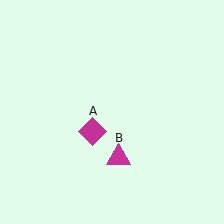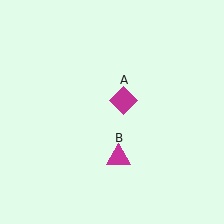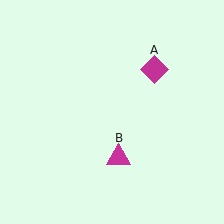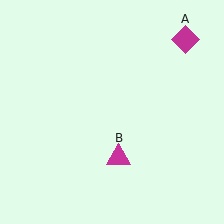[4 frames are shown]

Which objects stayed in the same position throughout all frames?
Magenta triangle (object B) remained stationary.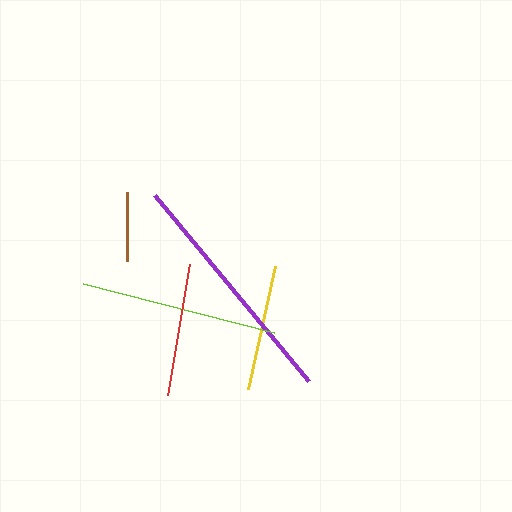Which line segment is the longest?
The purple line is the longest at approximately 242 pixels.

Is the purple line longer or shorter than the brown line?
The purple line is longer than the brown line.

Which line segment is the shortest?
The brown line is the shortest at approximately 69 pixels.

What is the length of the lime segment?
The lime segment is approximately 197 pixels long.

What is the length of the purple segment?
The purple segment is approximately 242 pixels long.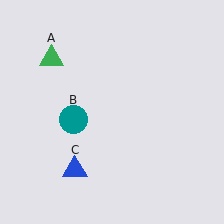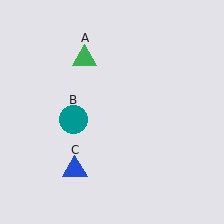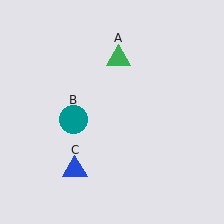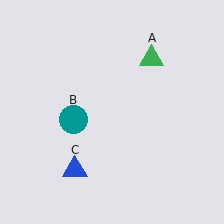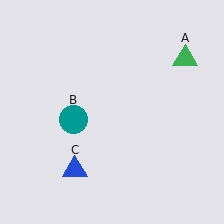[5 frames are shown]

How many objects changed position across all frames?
1 object changed position: green triangle (object A).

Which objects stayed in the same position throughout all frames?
Teal circle (object B) and blue triangle (object C) remained stationary.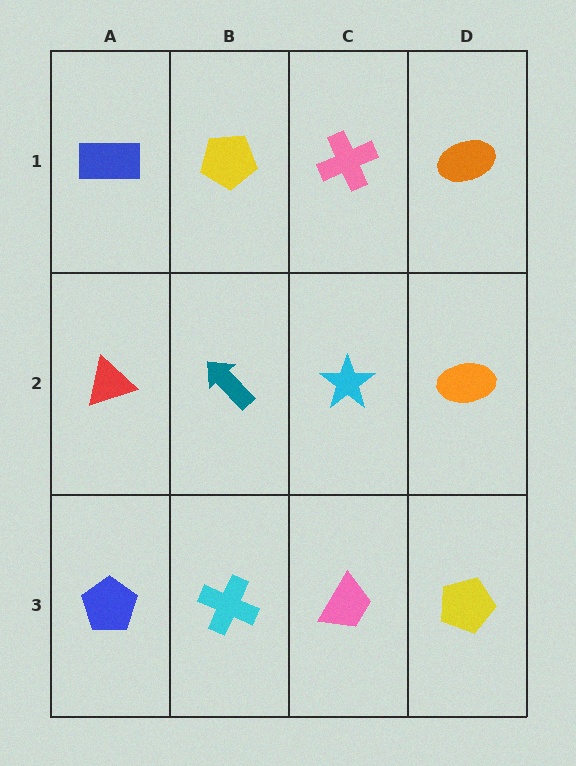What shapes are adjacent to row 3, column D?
An orange ellipse (row 2, column D), a pink trapezoid (row 3, column C).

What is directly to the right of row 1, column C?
An orange ellipse.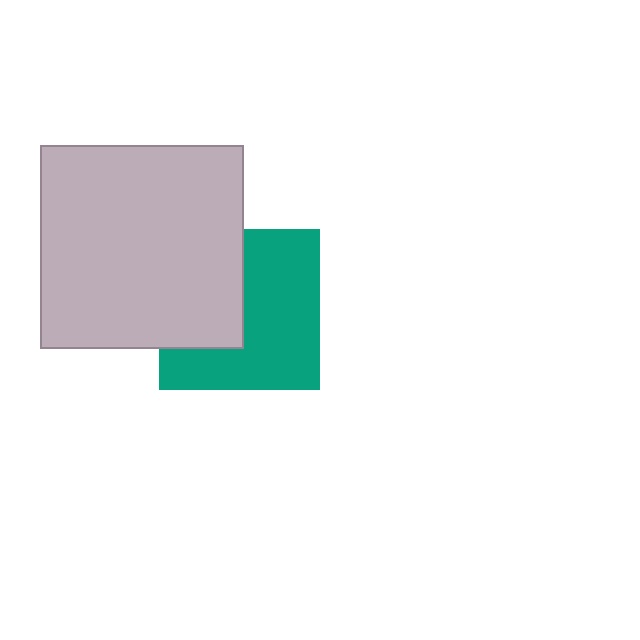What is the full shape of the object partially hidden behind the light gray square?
The partially hidden object is a teal square.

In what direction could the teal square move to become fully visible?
The teal square could move right. That would shift it out from behind the light gray square entirely.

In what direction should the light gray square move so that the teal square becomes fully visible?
The light gray square should move left. That is the shortest direction to clear the overlap and leave the teal square fully visible.